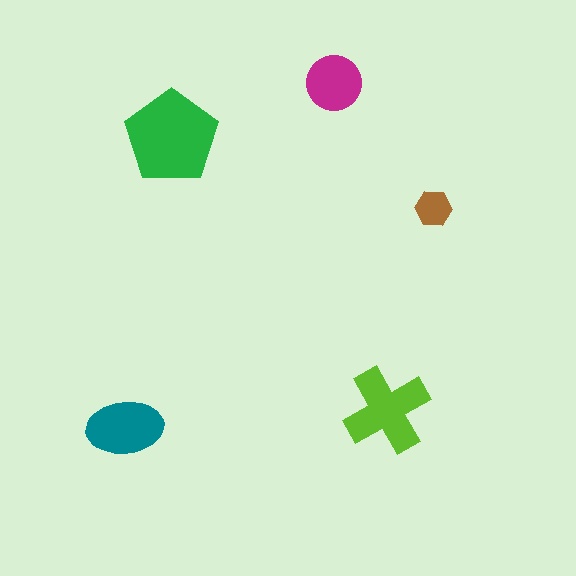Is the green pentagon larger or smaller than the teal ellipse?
Larger.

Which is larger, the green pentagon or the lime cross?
The green pentagon.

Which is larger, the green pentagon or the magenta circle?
The green pentagon.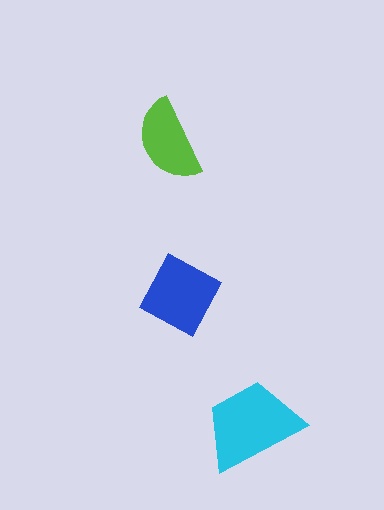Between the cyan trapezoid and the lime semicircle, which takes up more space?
The cyan trapezoid.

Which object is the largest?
The cyan trapezoid.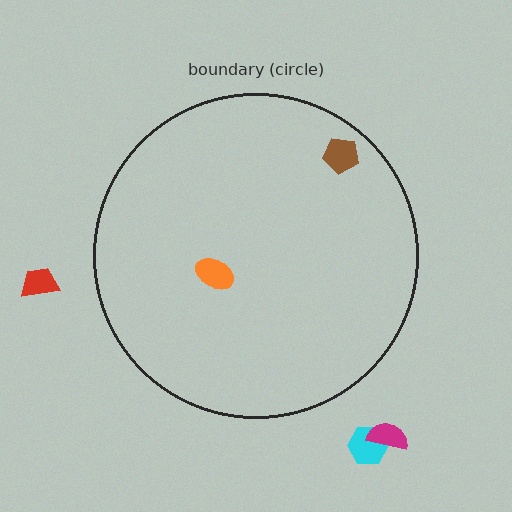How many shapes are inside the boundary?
2 inside, 3 outside.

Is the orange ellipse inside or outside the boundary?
Inside.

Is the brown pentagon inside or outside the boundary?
Inside.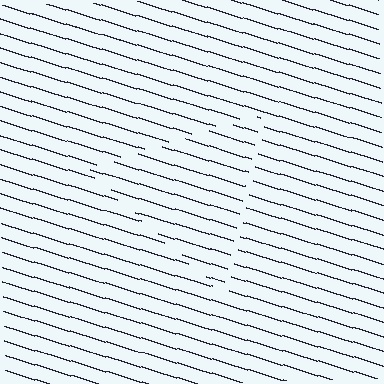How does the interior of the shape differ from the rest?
The interior of the shape contains the same grating, shifted by half a period — the contour is defined by the phase discontinuity where line-ends from the inner and outer gratings abut.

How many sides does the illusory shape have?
3 sides — the line-ends trace a triangle.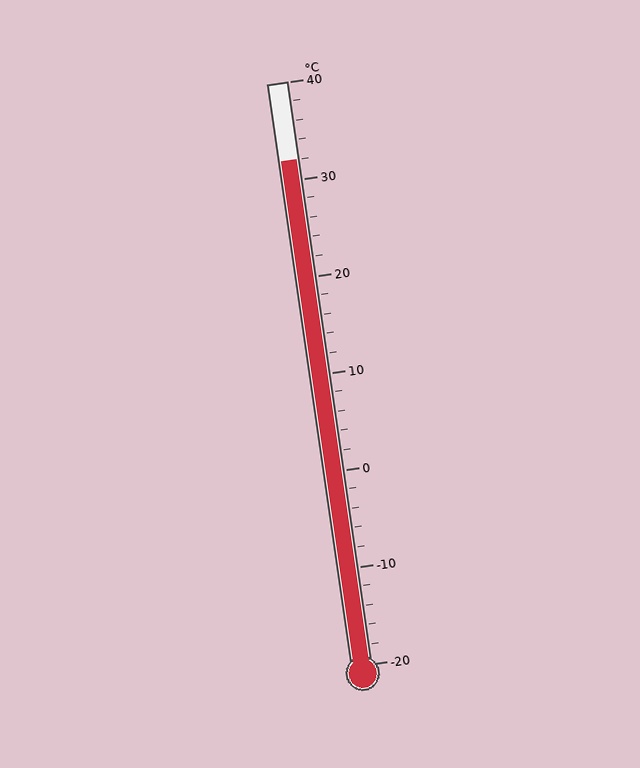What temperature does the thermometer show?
The thermometer shows approximately 32°C.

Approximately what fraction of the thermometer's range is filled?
The thermometer is filled to approximately 85% of its range.